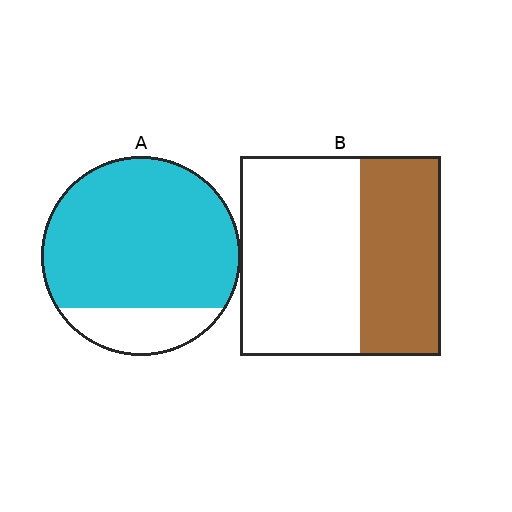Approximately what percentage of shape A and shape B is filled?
A is approximately 80% and B is approximately 40%.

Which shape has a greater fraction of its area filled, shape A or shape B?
Shape A.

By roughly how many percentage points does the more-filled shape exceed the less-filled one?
By roughly 40 percentage points (A over B).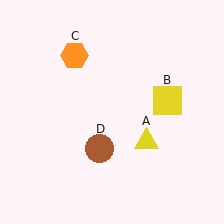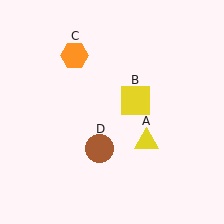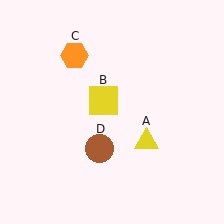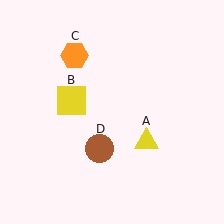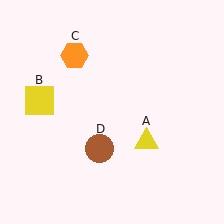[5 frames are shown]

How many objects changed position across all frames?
1 object changed position: yellow square (object B).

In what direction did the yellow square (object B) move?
The yellow square (object B) moved left.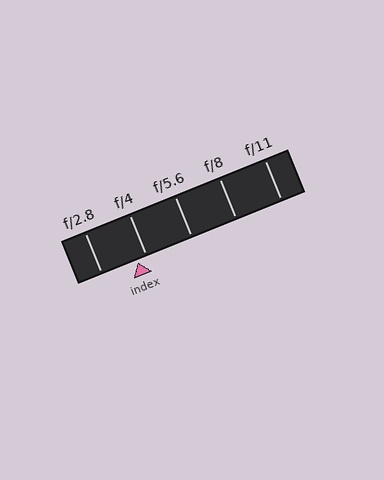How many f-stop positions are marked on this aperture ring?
There are 5 f-stop positions marked.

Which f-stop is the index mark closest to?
The index mark is closest to f/4.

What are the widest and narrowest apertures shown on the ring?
The widest aperture shown is f/2.8 and the narrowest is f/11.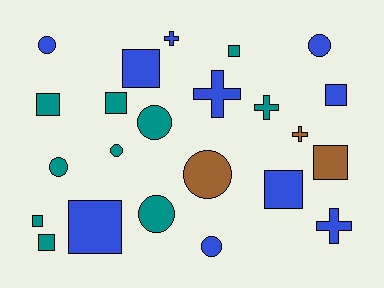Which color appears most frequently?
Teal, with 10 objects.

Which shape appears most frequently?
Square, with 10 objects.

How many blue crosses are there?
There are 3 blue crosses.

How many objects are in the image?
There are 23 objects.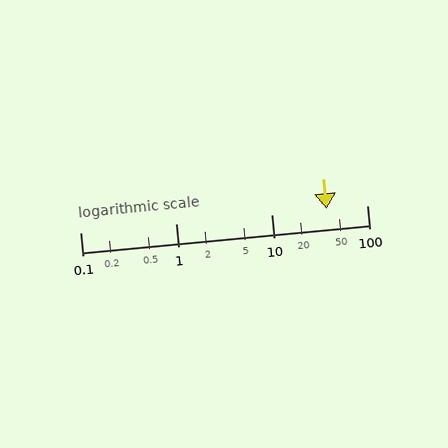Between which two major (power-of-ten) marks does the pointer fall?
The pointer is between 10 and 100.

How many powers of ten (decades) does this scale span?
The scale spans 3 decades, from 0.1 to 100.